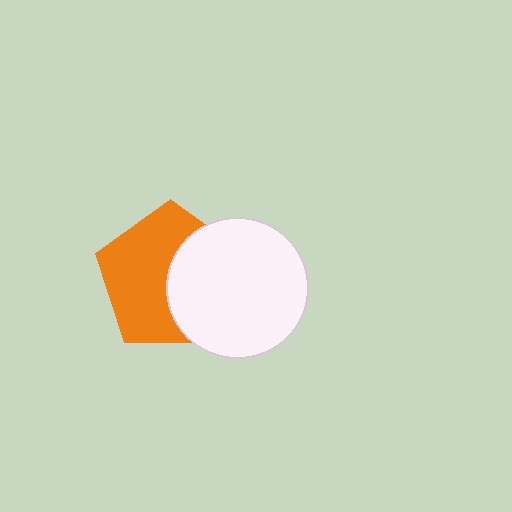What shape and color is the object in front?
The object in front is a white circle.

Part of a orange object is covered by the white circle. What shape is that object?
It is a pentagon.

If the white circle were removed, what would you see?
You would see the complete orange pentagon.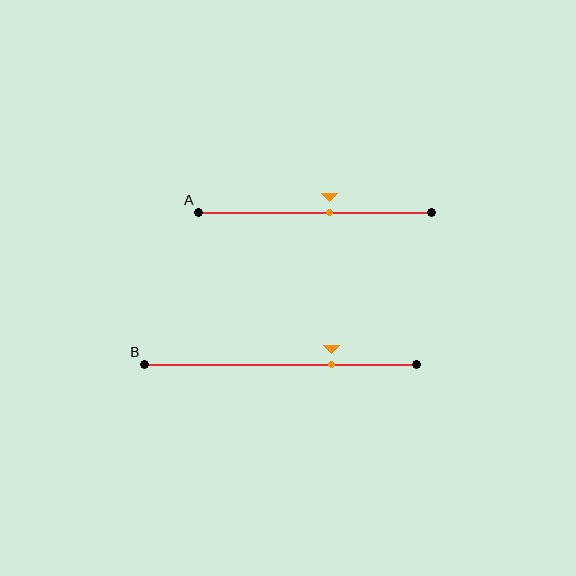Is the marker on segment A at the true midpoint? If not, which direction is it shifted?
No, the marker on segment A is shifted to the right by about 6% of the segment length.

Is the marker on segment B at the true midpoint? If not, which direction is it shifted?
No, the marker on segment B is shifted to the right by about 19% of the segment length.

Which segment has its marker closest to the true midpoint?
Segment A has its marker closest to the true midpoint.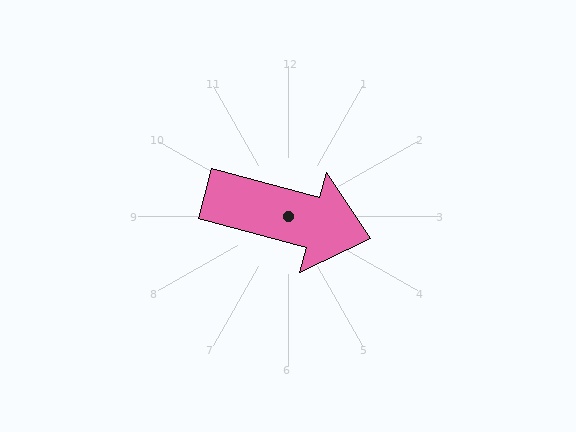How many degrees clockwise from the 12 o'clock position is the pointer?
Approximately 105 degrees.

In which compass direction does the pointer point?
East.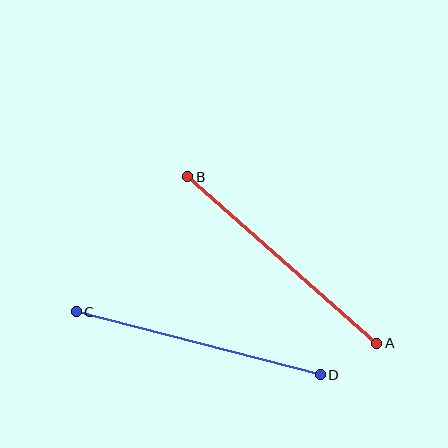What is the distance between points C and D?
The distance is approximately 252 pixels.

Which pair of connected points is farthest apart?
Points C and D are farthest apart.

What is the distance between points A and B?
The distance is approximately 252 pixels.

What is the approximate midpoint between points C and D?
The midpoint is at approximately (198, 343) pixels.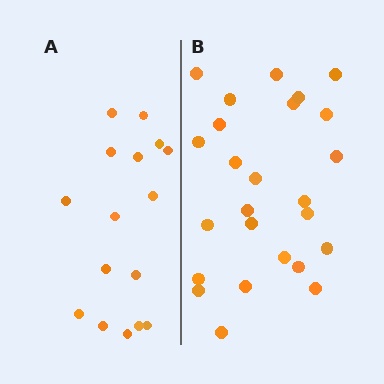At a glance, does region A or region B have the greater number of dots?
Region B (the right region) has more dots.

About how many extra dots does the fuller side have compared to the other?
Region B has roughly 8 or so more dots than region A.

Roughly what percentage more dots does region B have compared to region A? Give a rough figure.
About 55% more.